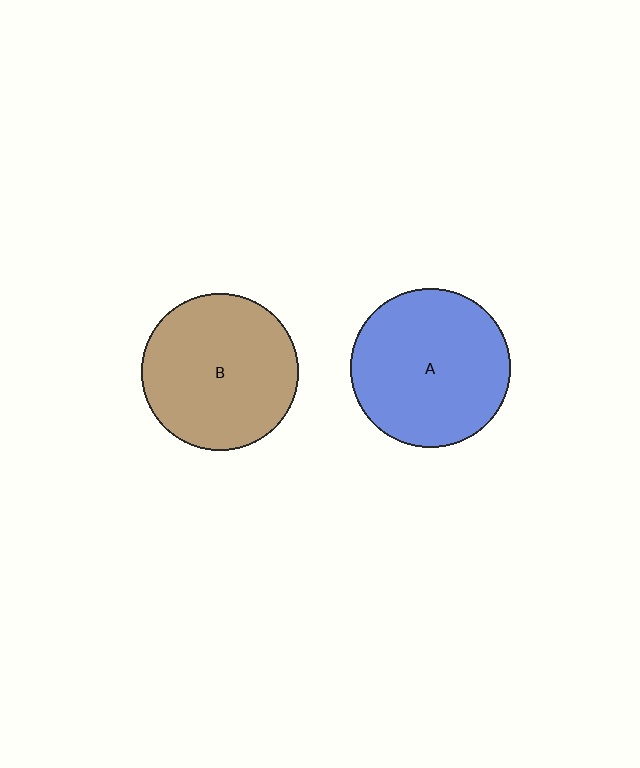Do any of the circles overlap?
No, none of the circles overlap.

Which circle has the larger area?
Circle A (blue).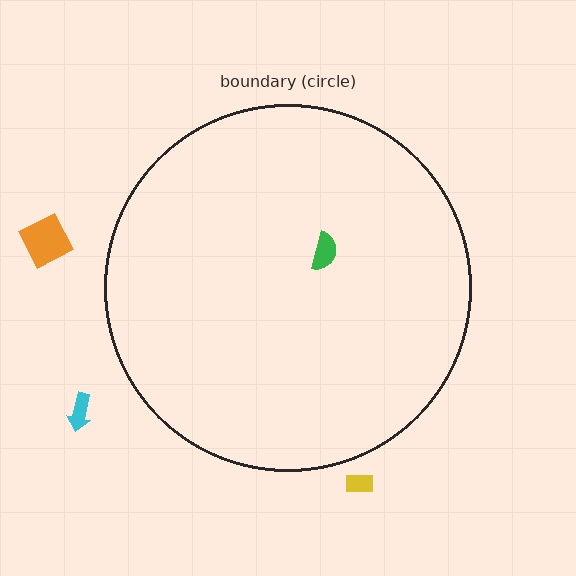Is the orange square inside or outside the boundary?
Outside.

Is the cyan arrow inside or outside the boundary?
Outside.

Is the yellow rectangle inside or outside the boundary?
Outside.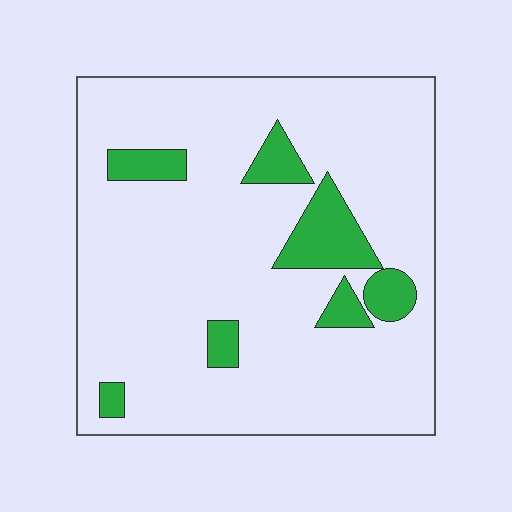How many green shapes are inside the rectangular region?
7.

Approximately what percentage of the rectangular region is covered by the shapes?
Approximately 15%.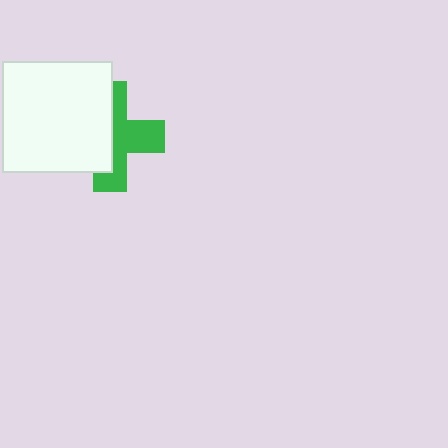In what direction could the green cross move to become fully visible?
The green cross could move right. That would shift it out from behind the white square entirely.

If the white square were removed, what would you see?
You would see the complete green cross.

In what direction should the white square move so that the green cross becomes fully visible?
The white square should move left. That is the shortest direction to clear the overlap and leave the green cross fully visible.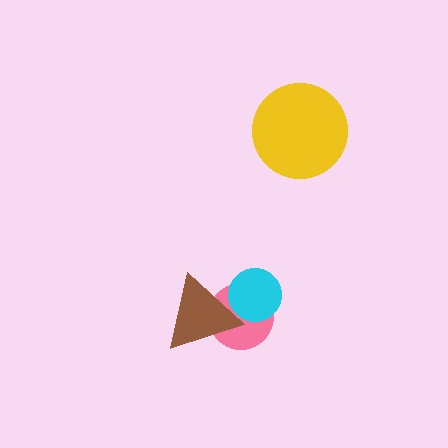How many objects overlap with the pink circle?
2 objects overlap with the pink circle.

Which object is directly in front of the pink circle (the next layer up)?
The cyan circle is directly in front of the pink circle.